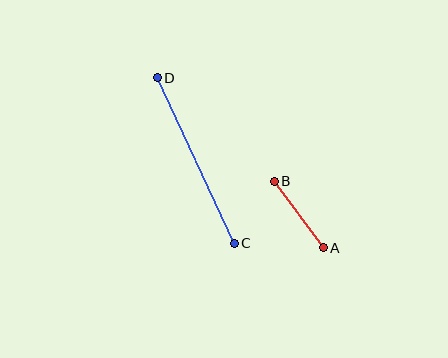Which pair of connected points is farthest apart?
Points C and D are farthest apart.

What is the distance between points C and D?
The distance is approximately 183 pixels.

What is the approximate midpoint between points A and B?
The midpoint is at approximately (299, 214) pixels.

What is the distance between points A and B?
The distance is approximately 83 pixels.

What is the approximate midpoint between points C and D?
The midpoint is at approximately (196, 160) pixels.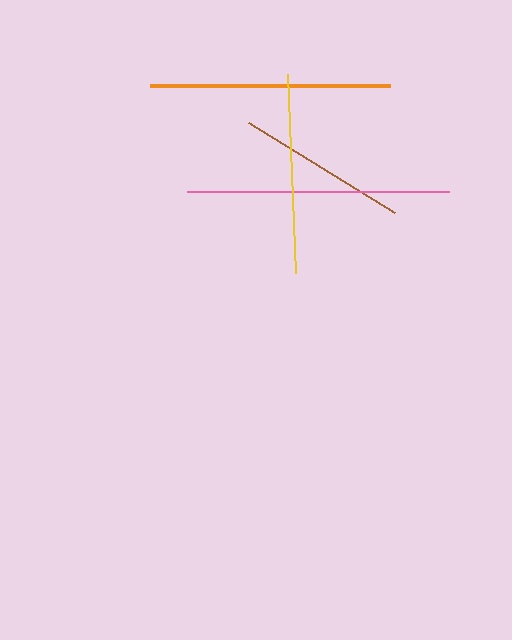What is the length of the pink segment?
The pink segment is approximately 262 pixels long.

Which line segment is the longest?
The pink line is the longest at approximately 262 pixels.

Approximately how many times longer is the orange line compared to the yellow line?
The orange line is approximately 1.2 times the length of the yellow line.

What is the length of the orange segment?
The orange segment is approximately 240 pixels long.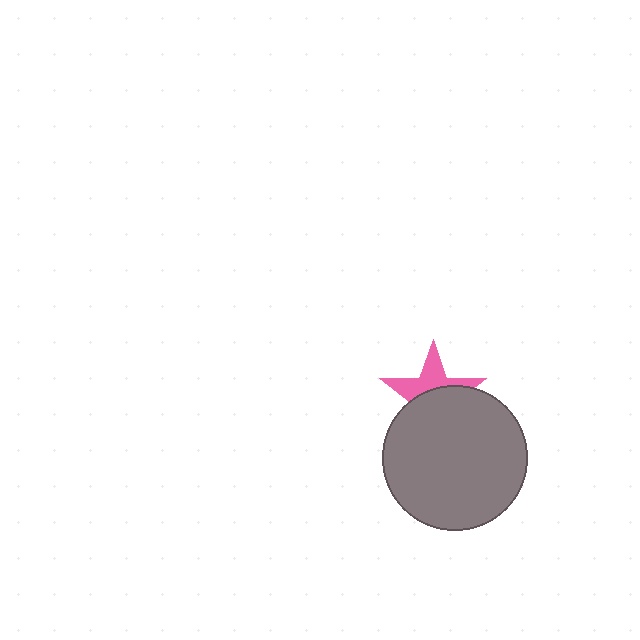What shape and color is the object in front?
The object in front is a gray circle.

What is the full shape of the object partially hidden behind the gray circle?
The partially hidden object is a pink star.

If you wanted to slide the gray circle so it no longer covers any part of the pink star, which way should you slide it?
Slide it down — that is the most direct way to separate the two shapes.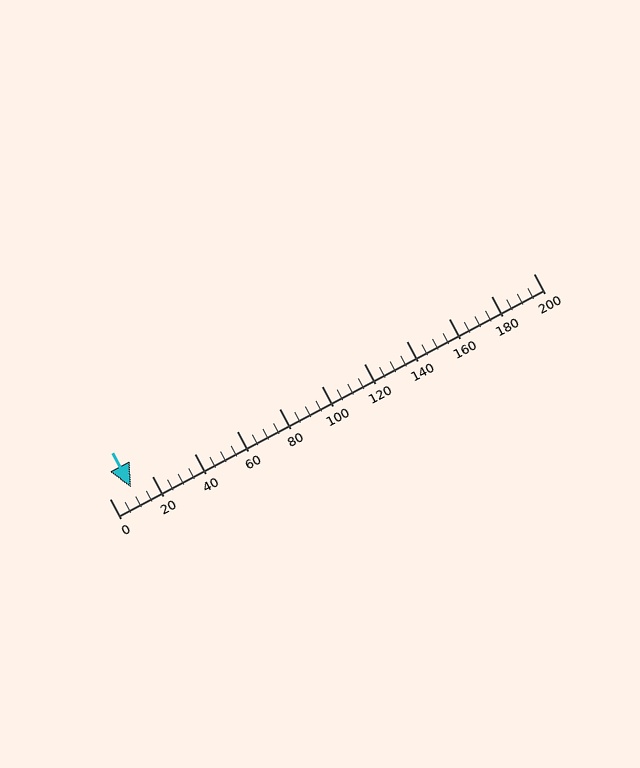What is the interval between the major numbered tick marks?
The major tick marks are spaced 20 units apart.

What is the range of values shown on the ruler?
The ruler shows values from 0 to 200.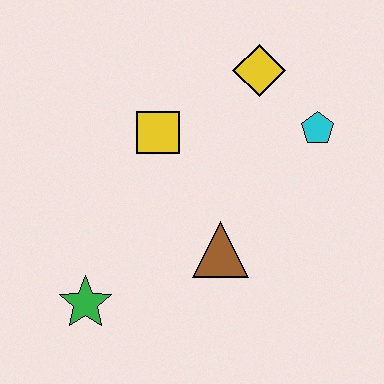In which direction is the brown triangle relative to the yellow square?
The brown triangle is below the yellow square.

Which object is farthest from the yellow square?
The green star is farthest from the yellow square.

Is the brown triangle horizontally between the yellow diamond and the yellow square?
Yes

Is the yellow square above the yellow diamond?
No